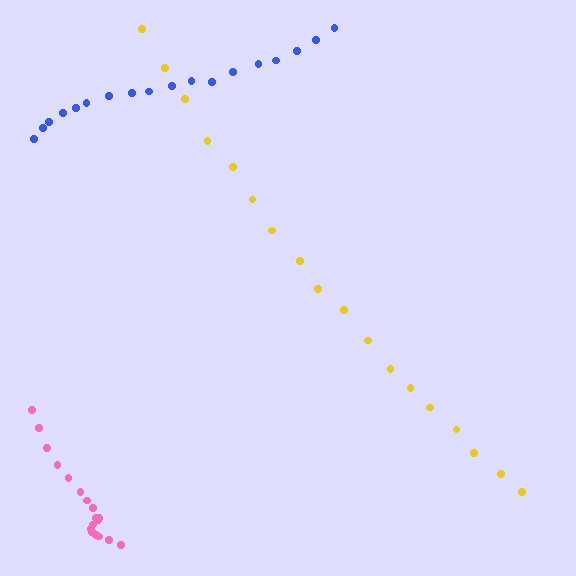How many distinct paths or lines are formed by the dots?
There are 3 distinct paths.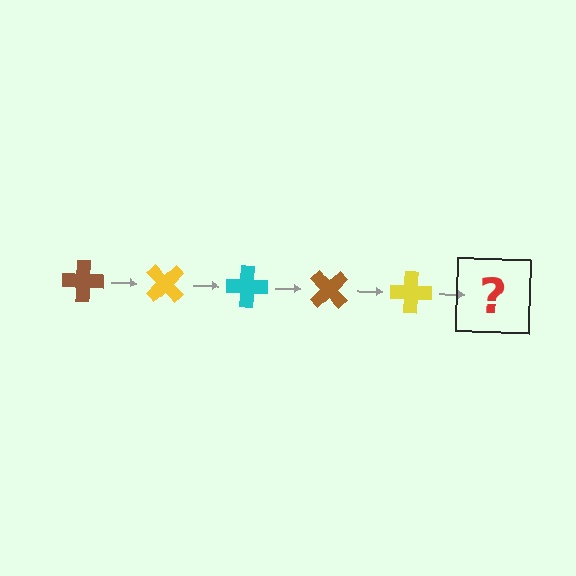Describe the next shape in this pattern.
It should be a cyan cross, rotated 225 degrees from the start.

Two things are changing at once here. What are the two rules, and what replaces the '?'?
The two rules are that it rotates 45 degrees each step and the color cycles through brown, yellow, and cyan. The '?' should be a cyan cross, rotated 225 degrees from the start.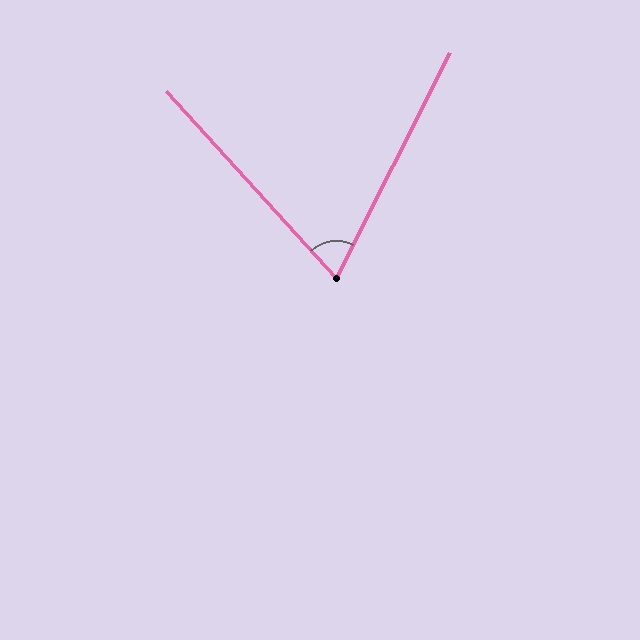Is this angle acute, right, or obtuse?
It is acute.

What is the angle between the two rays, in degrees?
Approximately 69 degrees.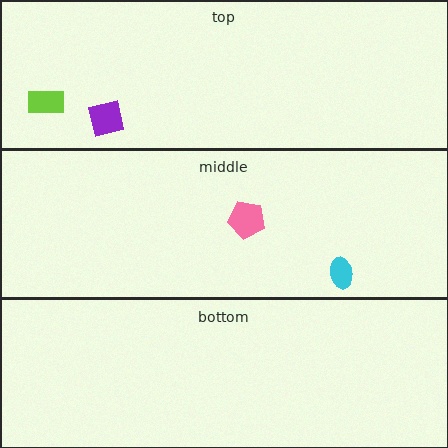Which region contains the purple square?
The top region.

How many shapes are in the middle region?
2.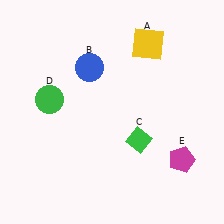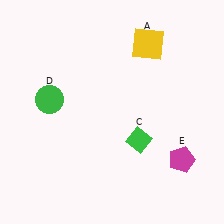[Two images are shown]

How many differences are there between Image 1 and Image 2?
There is 1 difference between the two images.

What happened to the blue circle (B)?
The blue circle (B) was removed in Image 2. It was in the top-left area of Image 1.